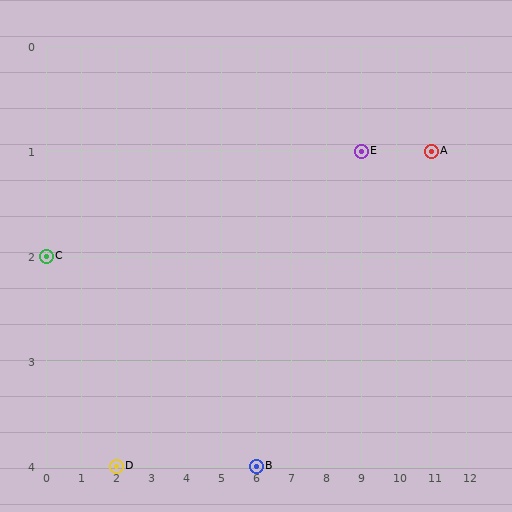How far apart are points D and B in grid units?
Points D and B are 4 columns apart.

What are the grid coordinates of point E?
Point E is at grid coordinates (9, 1).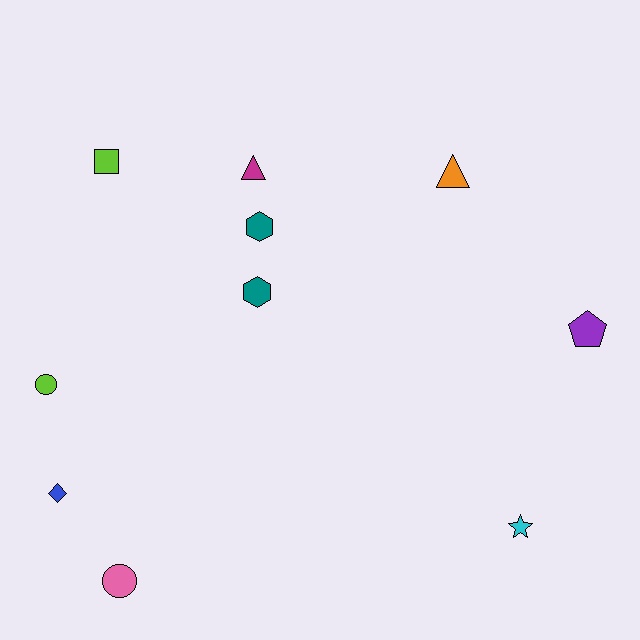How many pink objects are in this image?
There is 1 pink object.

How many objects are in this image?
There are 10 objects.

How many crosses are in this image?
There are no crosses.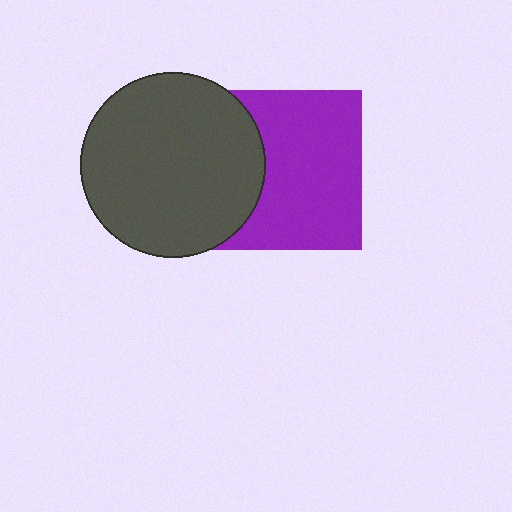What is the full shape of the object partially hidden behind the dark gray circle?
The partially hidden object is a purple square.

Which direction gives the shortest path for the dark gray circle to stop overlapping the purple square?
Moving left gives the shortest separation.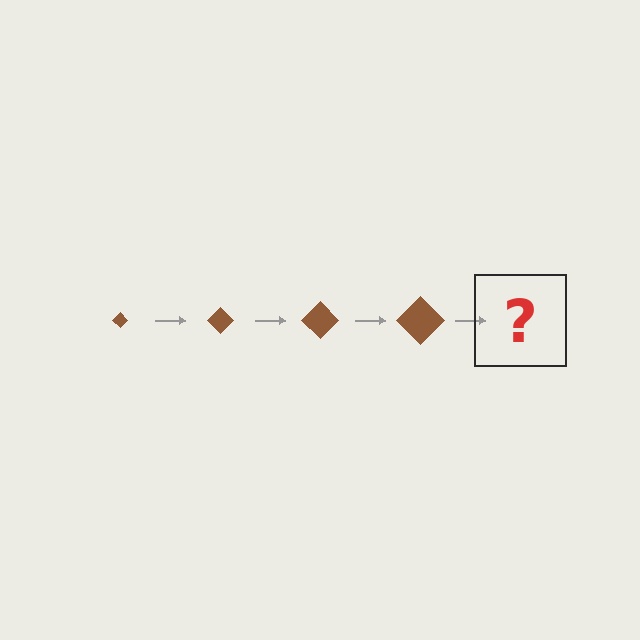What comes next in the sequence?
The next element should be a brown diamond, larger than the previous one.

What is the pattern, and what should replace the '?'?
The pattern is that the diamond gets progressively larger each step. The '?' should be a brown diamond, larger than the previous one.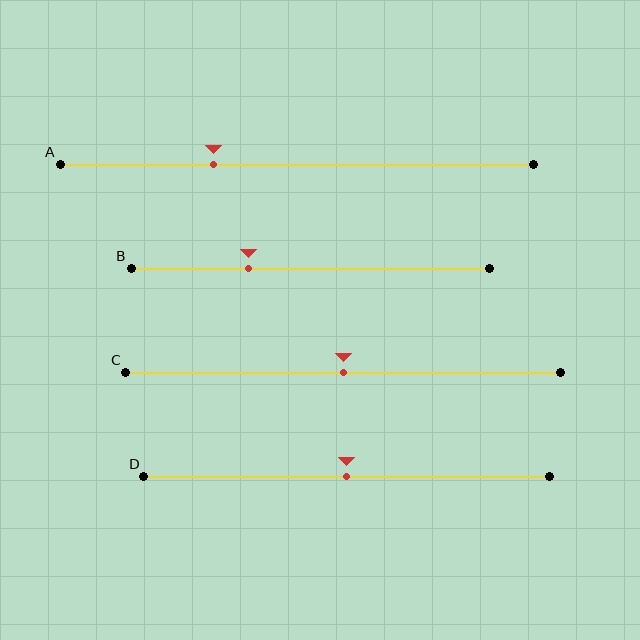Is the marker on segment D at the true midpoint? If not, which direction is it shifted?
Yes, the marker on segment D is at the true midpoint.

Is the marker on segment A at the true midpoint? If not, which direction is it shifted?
No, the marker on segment A is shifted to the left by about 17% of the segment length.